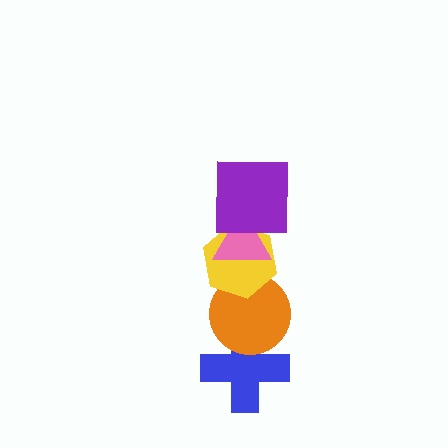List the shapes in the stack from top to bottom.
From top to bottom: the purple square, the pink triangle, the yellow hexagon, the orange circle, the blue cross.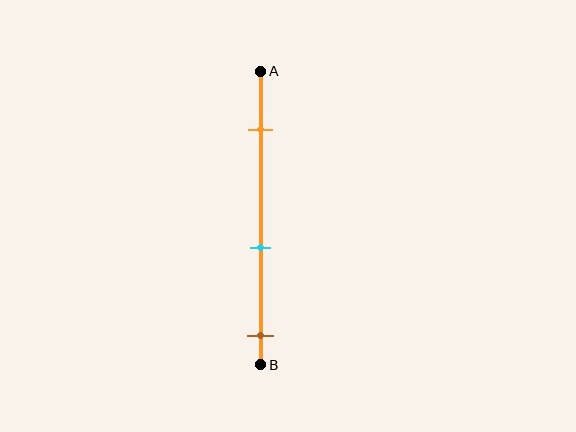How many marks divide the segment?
There are 3 marks dividing the segment.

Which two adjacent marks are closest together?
The cyan and brown marks are the closest adjacent pair.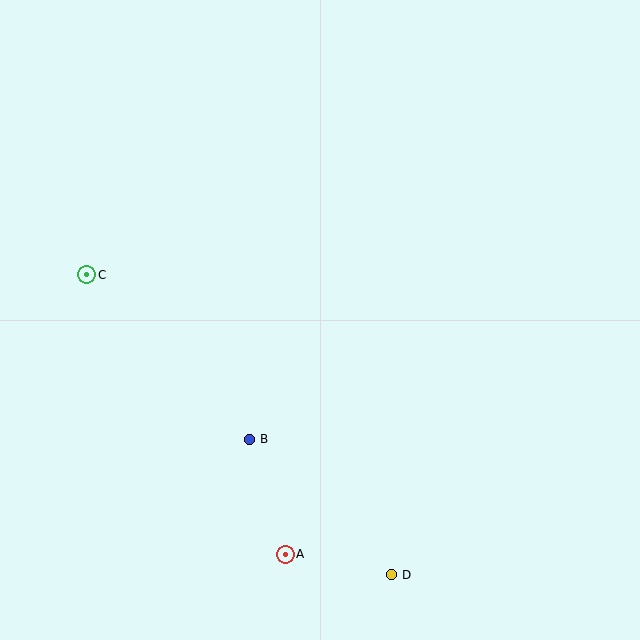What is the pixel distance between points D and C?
The distance between D and C is 427 pixels.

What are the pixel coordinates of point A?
Point A is at (285, 554).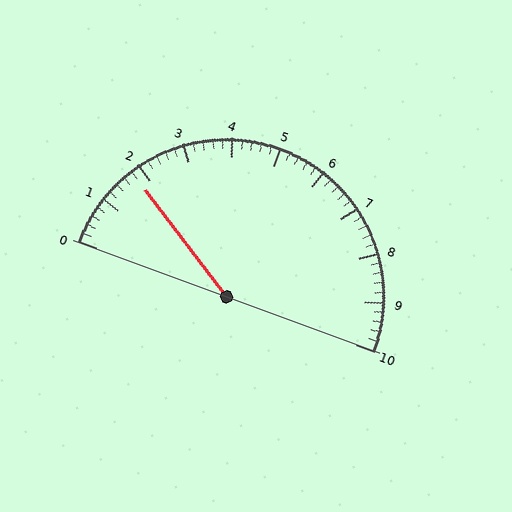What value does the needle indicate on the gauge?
The needle indicates approximately 1.8.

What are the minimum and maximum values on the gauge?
The gauge ranges from 0 to 10.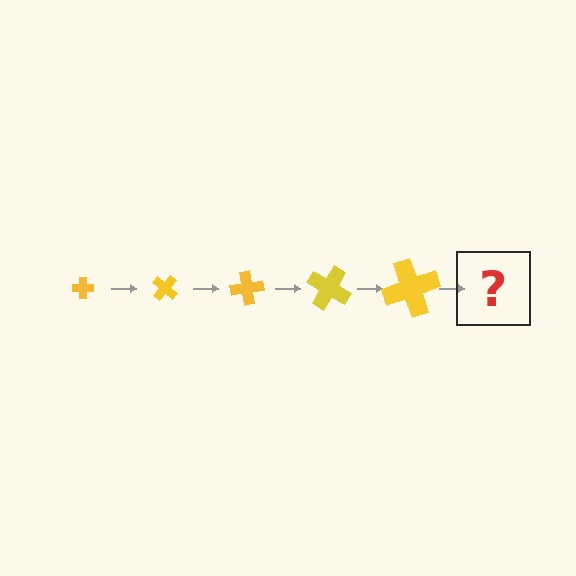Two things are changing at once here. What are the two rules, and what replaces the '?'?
The two rules are that the cross grows larger each step and it rotates 40 degrees each step. The '?' should be a cross, larger than the previous one and rotated 200 degrees from the start.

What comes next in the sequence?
The next element should be a cross, larger than the previous one and rotated 200 degrees from the start.